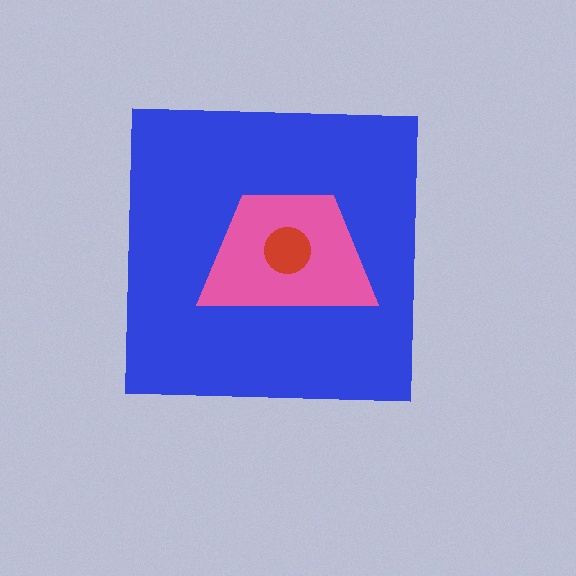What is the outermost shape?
The blue square.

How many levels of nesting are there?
3.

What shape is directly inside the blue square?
The pink trapezoid.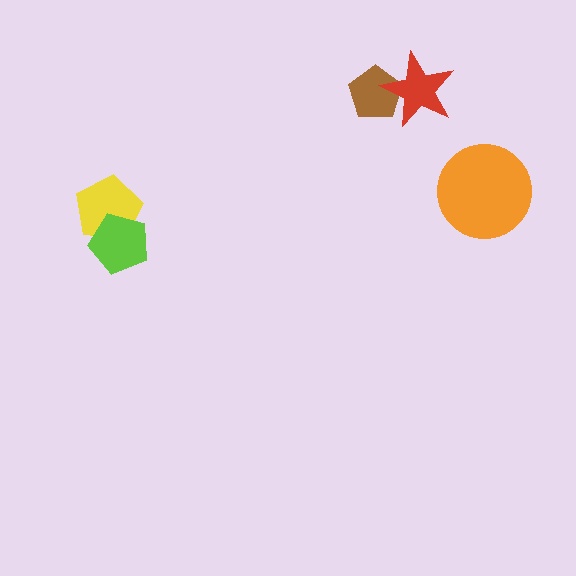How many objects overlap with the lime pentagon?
1 object overlaps with the lime pentagon.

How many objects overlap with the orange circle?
0 objects overlap with the orange circle.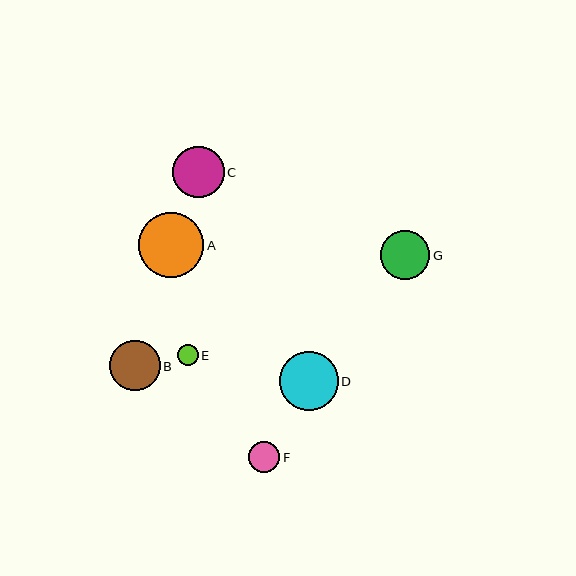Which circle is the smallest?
Circle E is the smallest with a size of approximately 21 pixels.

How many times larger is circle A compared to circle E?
Circle A is approximately 3.2 times the size of circle E.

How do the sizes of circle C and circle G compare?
Circle C and circle G are approximately the same size.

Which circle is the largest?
Circle A is the largest with a size of approximately 65 pixels.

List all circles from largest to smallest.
From largest to smallest: A, D, C, B, G, F, E.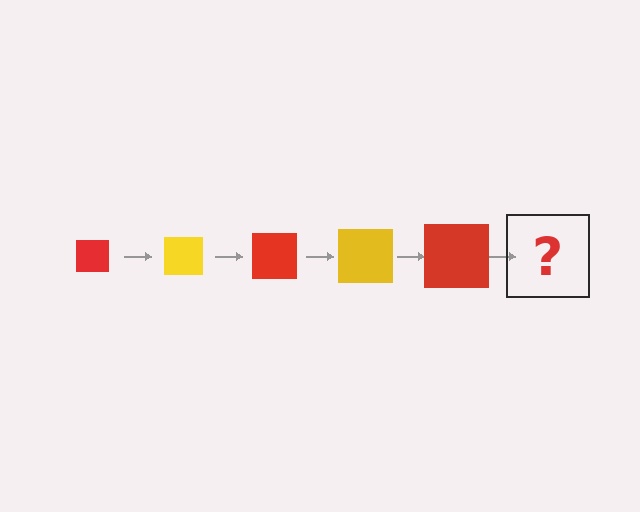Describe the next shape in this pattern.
It should be a yellow square, larger than the previous one.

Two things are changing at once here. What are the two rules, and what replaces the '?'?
The two rules are that the square grows larger each step and the color cycles through red and yellow. The '?' should be a yellow square, larger than the previous one.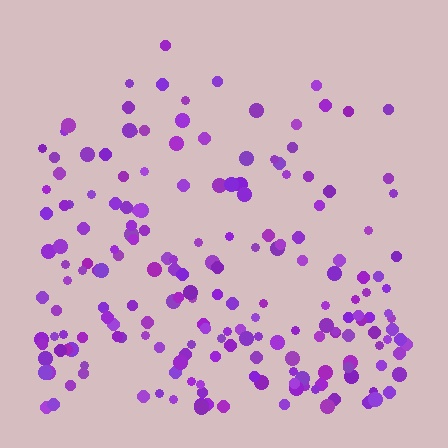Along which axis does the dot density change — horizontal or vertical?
Vertical.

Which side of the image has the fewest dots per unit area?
The top.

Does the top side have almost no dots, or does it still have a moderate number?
Still a moderate number, just noticeably fewer than the bottom.